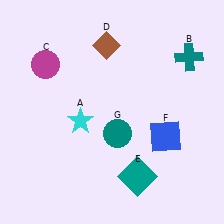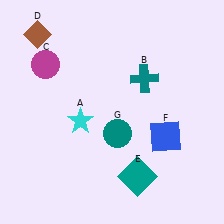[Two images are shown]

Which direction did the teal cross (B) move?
The teal cross (B) moved left.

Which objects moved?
The objects that moved are: the teal cross (B), the brown diamond (D).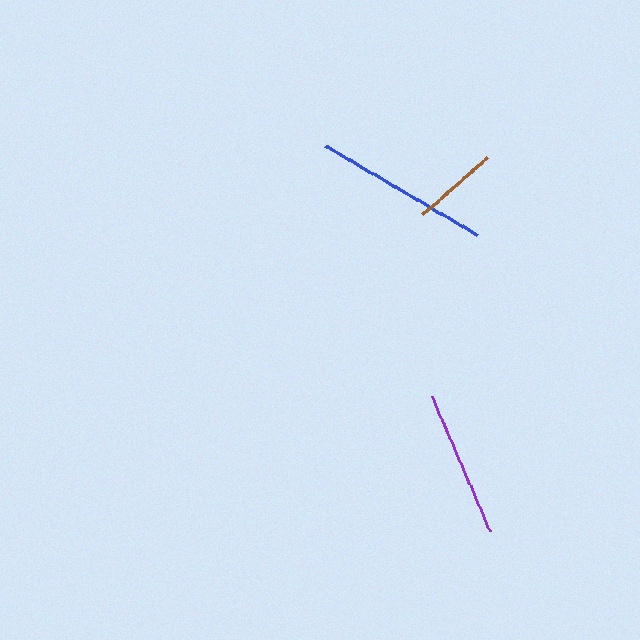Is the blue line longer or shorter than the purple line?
The blue line is longer than the purple line.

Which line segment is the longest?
The blue line is the longest at approximately 177 pixels.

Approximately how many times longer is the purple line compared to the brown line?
The purple line is approximately 1.7 times the length of the brown line.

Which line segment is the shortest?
The brown line is the shortest at approximately 86 pixels.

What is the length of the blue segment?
The blue segment is approximately 177 pixels long.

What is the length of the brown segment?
The brown segment is approximately 86 pixels long.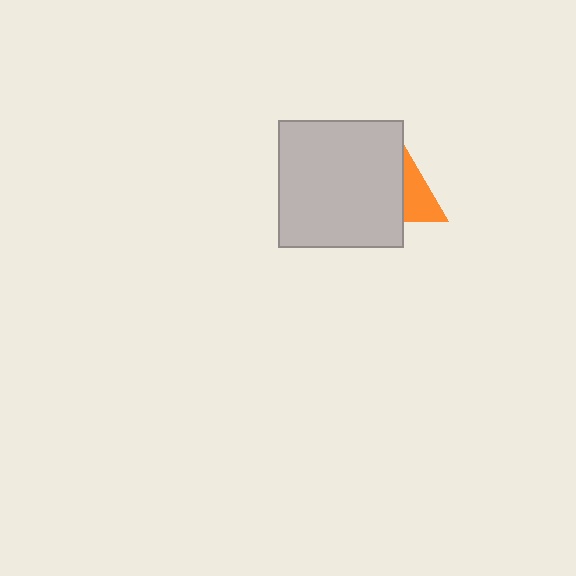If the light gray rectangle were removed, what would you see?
You would see the complete orange triangle.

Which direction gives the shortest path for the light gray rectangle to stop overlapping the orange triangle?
Moving left gives the shortest separation.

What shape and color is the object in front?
The object in front is a light gray rectangle.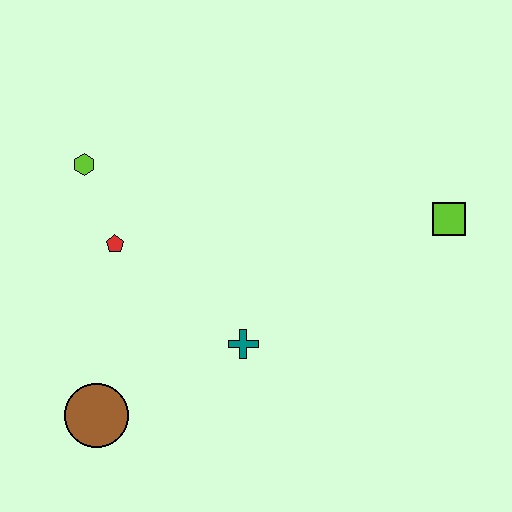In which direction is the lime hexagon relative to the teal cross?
The lime hexagon is above the teal cross.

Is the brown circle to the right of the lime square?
No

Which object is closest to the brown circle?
The teal cross is closest to the brown circle.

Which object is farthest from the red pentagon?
The lime square is farthest from the red pentagon.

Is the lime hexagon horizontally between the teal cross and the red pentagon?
No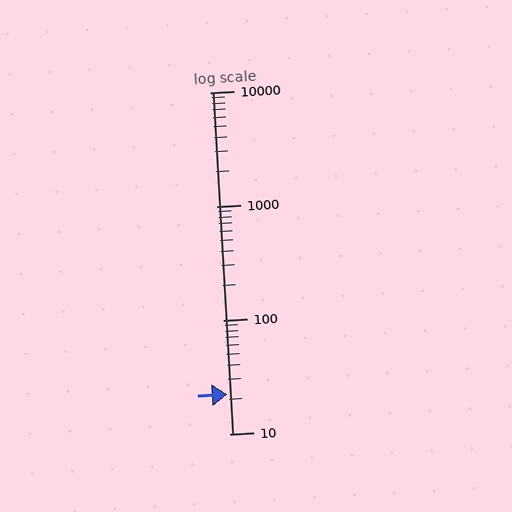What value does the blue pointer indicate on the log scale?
The pointer indicates approximately 22.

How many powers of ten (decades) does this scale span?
The scale spans 3 decades, from 10 to 10000.